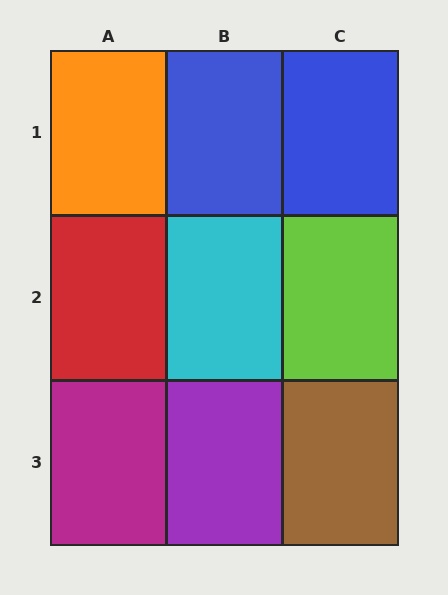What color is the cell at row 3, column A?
Magenta.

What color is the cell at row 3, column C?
Brown.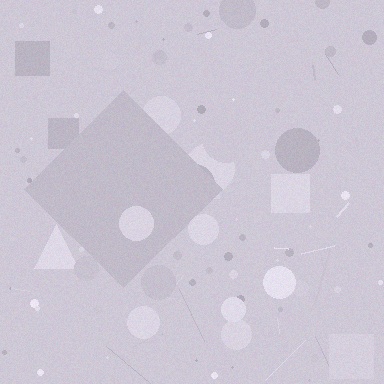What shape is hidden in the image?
A diamond is hidden in the image.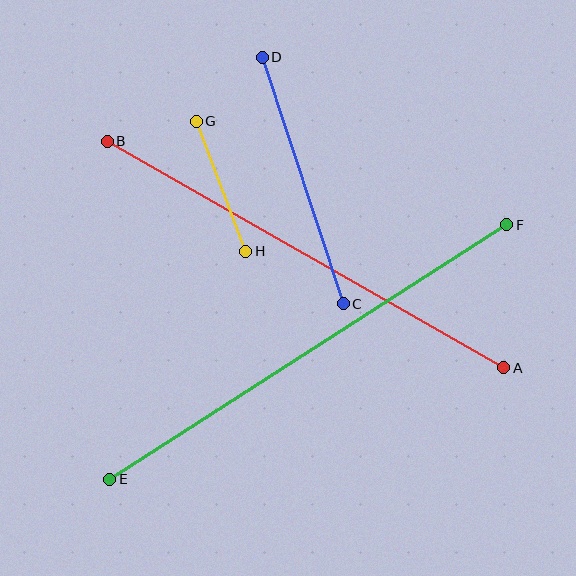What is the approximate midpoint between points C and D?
The midpoint is at approximately (303, 180) pixels.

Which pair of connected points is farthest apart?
Points E and F are farthest apart.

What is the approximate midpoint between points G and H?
The midpoint is at approximately (221, 186) pixels.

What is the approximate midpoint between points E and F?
The midpoint is at approximately (308, 352) pixels.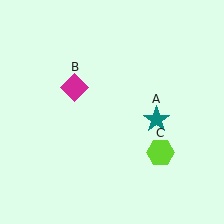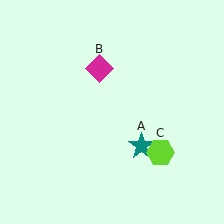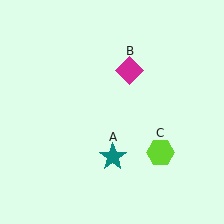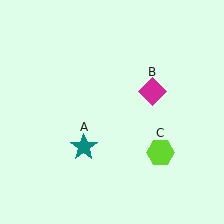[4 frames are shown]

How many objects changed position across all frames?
2 objects changed position: teal star (object A), magenta diamond (object B).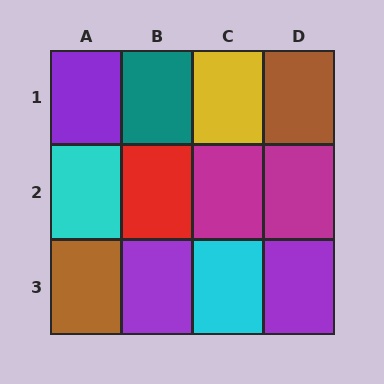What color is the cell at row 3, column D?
Purple.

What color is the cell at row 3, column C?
Cyan.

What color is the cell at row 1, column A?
Purple.